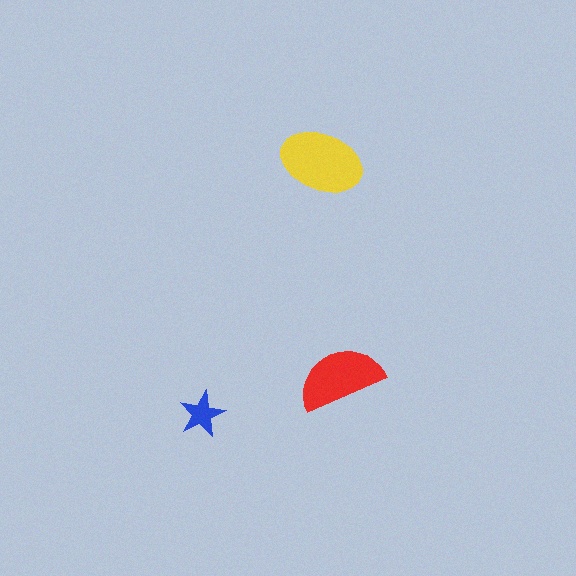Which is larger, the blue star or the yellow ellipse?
The yellow ellipse.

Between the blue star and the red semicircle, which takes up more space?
The red semicircle.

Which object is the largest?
The yellow ellipse.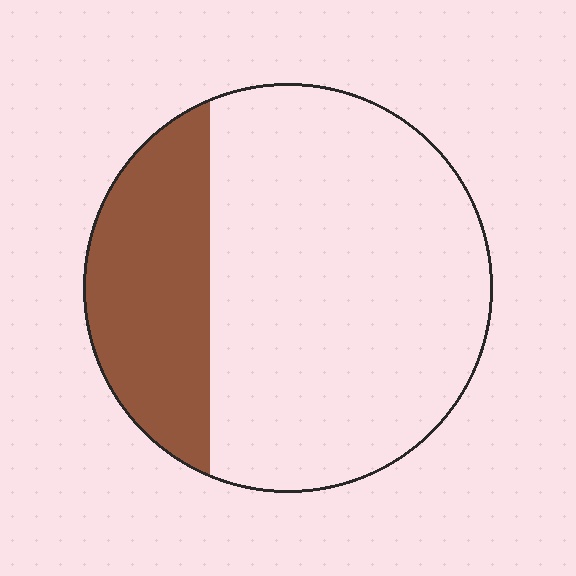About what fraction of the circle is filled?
About one quarter (1/4).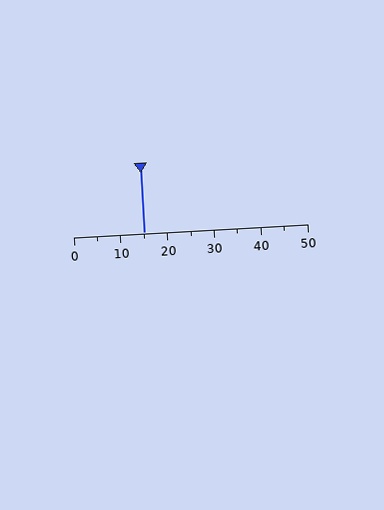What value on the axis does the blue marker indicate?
The marker indicates approximately 15.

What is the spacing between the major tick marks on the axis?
The major ticks are spaced 10 apart.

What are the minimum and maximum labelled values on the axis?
The axis runs from 0 to 50.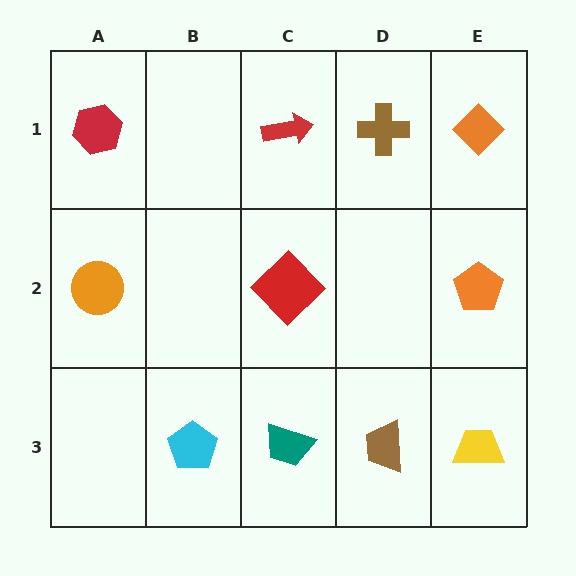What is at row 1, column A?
A red hexagon.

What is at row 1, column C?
A red arrow.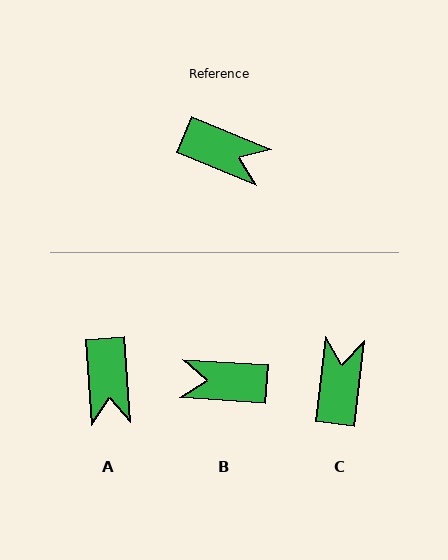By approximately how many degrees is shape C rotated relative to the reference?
Approximately 106 degrees counter-clockwise.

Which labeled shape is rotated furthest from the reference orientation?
B, about 161 degrees away.